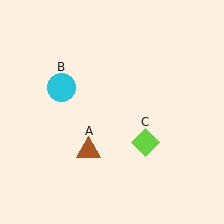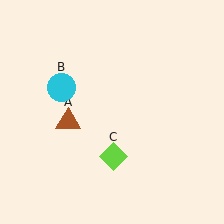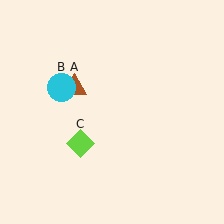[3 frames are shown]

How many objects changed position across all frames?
2 objects changed position: brown triangle (object A), lime diamond (object C).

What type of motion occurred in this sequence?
The brown triangle (object A), lime diamond (object C) rotated clockwise around the center of the scene.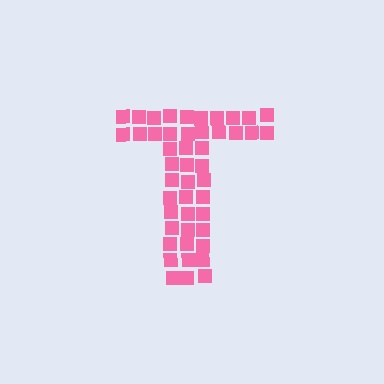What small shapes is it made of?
It is made of small squares.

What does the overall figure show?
The overall figure shows the letter T.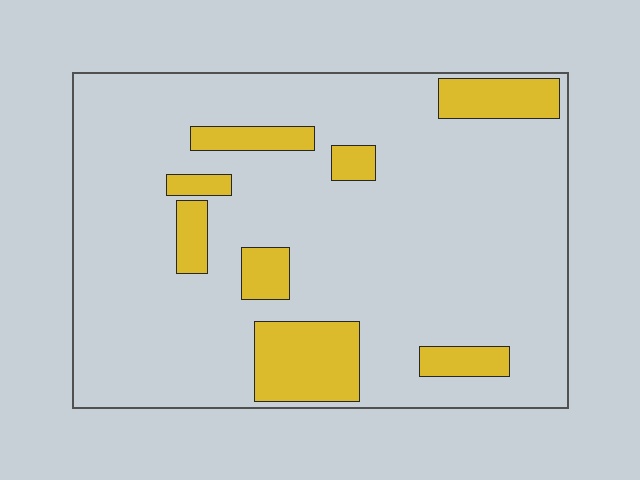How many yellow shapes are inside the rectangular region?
8.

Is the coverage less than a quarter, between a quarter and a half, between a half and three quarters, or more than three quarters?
Less than a quarter.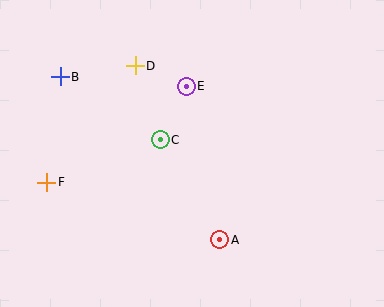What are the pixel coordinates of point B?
Point B is at (60, 77).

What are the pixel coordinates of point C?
Point C is at (160, 140).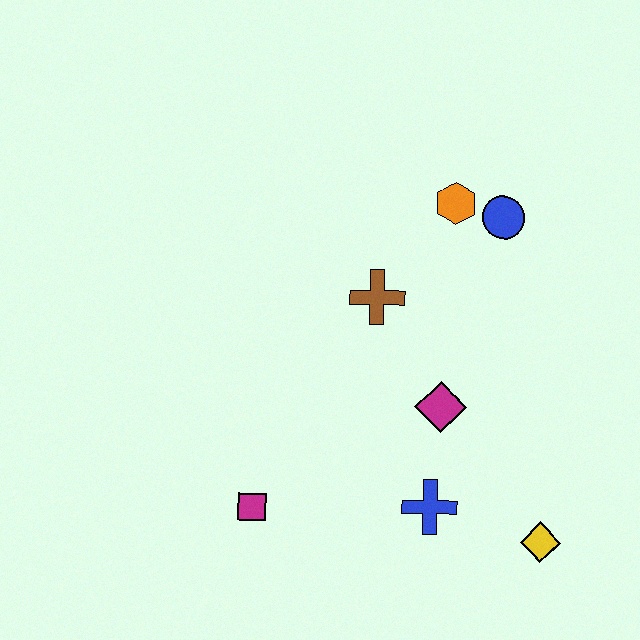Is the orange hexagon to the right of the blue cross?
Yes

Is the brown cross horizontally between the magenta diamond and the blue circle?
No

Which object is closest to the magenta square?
The blue cross is closest to the magenta square.